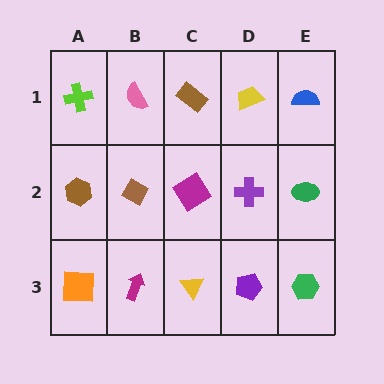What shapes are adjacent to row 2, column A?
A lime cross (row 1, column A), an orange square (row 3, column A), a brown diamond (row 2, column B).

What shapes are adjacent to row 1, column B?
A brown diamond (row 2, column B), a lime cross (row 1, column A), a brown rectangle (row 1, column C).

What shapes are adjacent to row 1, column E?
A green ellipse (row 2, column E), a yellow trapezoid (row 1, column D).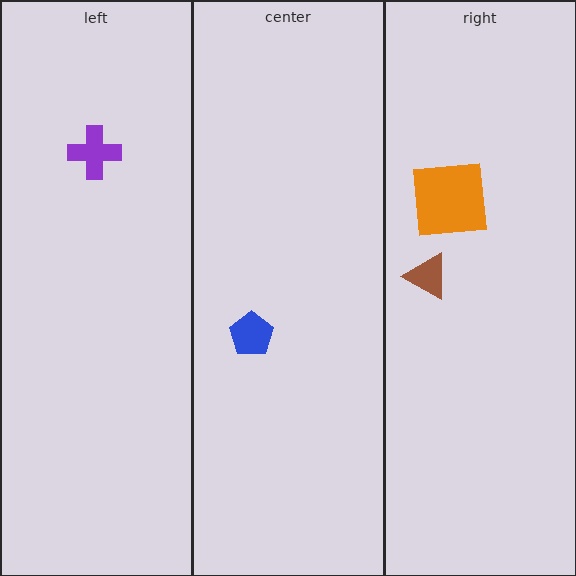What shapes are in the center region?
The blue pentagon.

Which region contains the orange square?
The right region.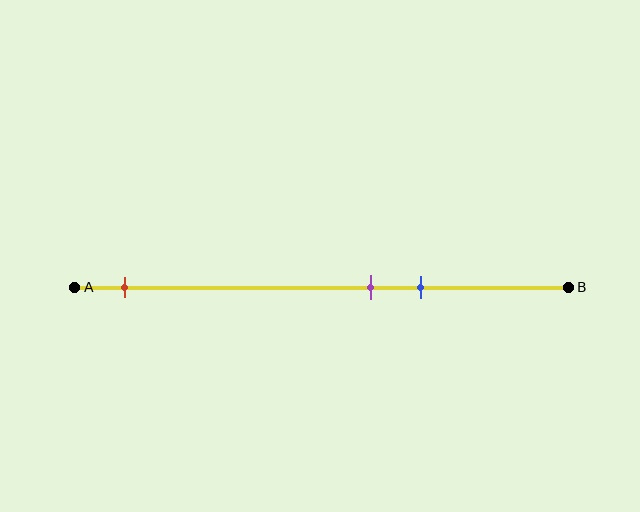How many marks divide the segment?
There are 3 marks dividing the segment.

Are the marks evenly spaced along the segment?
No, the marks are not evenly spaced.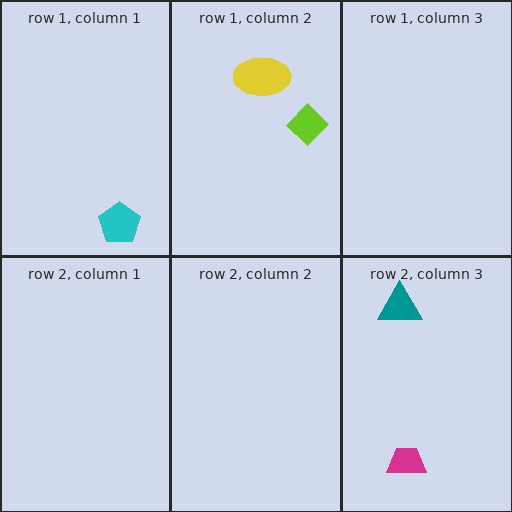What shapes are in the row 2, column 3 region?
The magenta trapezoid, the teal triangle.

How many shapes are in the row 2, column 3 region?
2.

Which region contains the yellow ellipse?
The row 1, column 2 region.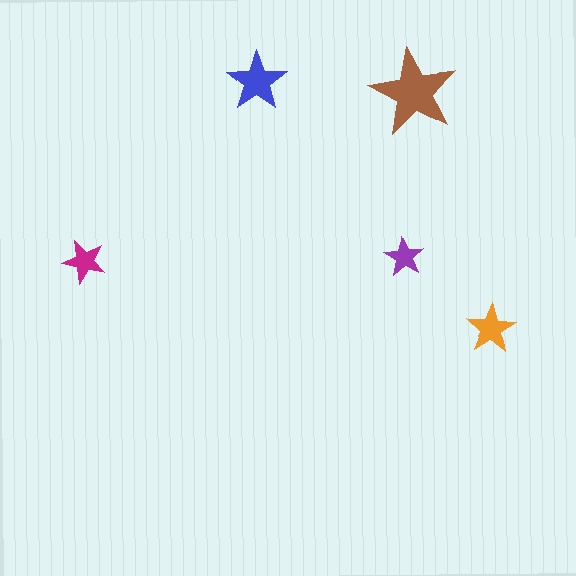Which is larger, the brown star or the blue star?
The brown one.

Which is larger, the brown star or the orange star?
The brown one.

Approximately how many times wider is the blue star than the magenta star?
About 1.5 times wider.